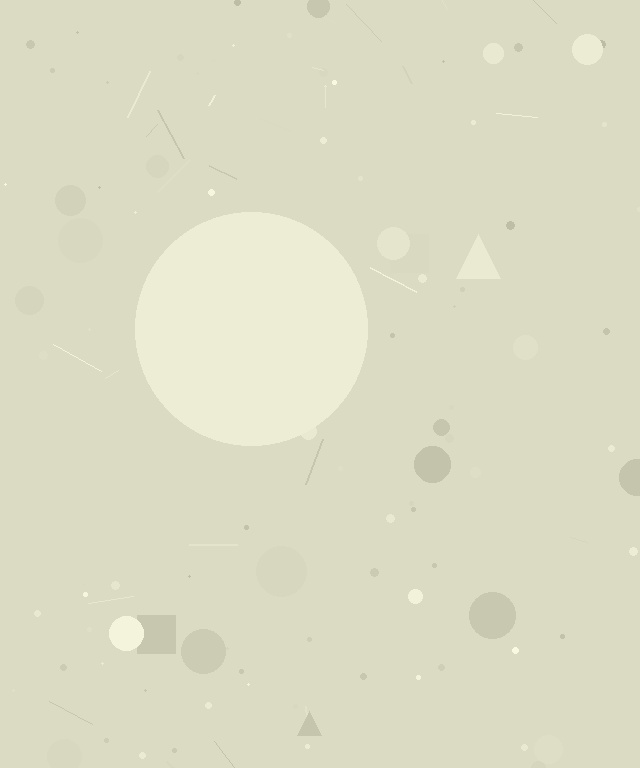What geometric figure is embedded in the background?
A circle is embedded in the background.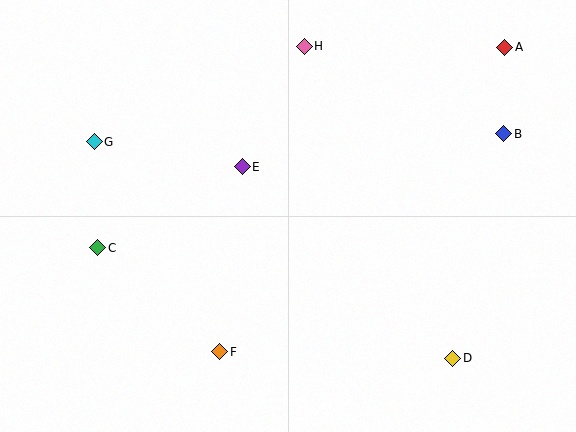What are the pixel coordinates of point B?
Point B is at (504, 134).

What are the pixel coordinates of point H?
Point H is at (304, 46).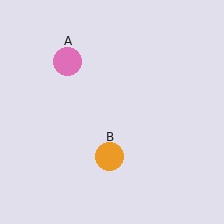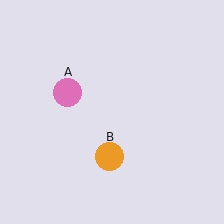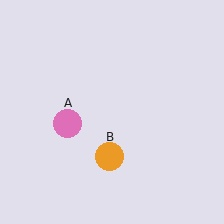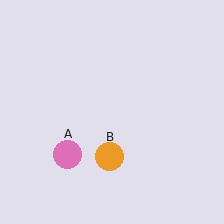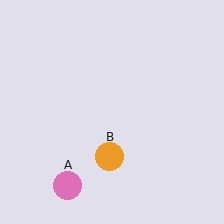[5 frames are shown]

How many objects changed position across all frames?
1 object changed position: pink circle (object A).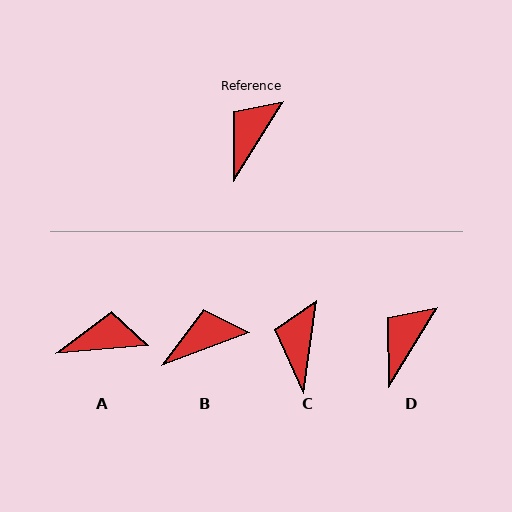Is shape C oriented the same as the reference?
No, it is off by about 24 degrees.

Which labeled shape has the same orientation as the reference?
D.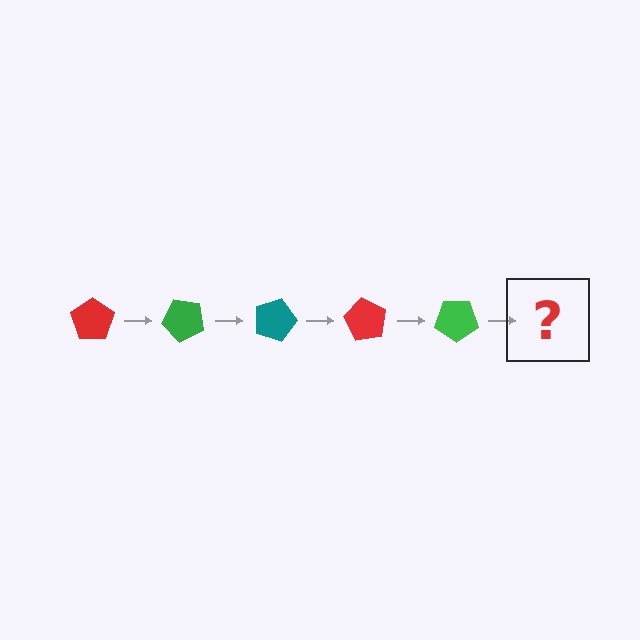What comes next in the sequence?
The next element should be a teal pentagon, rotated 225 degrees from the start.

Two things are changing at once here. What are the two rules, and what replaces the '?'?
The two rules are that it rotates 45 degrees each step and the color cycles through red, green, and teal. The '?' should be a teal pentagon, rotated 225 degrees from the start.